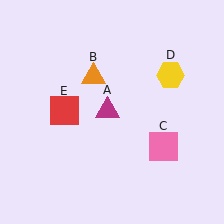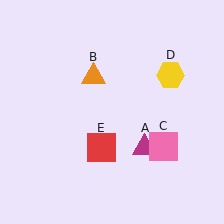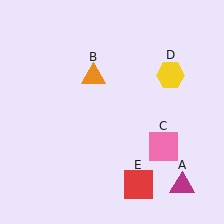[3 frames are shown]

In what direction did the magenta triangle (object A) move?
The magenta triangle (object A) moved down and to the right.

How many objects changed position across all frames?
2 objects changed position: magenta triangle (object A), red square (object E).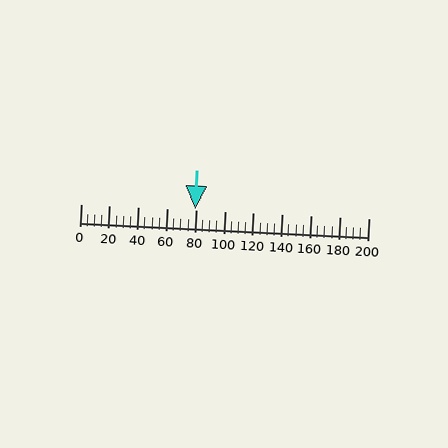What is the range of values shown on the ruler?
The ruler shows values from 0 to 200.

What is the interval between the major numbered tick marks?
The major tick marks are spaced 20 units apart.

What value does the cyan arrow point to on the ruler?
The cyan arrow points to approximately 80.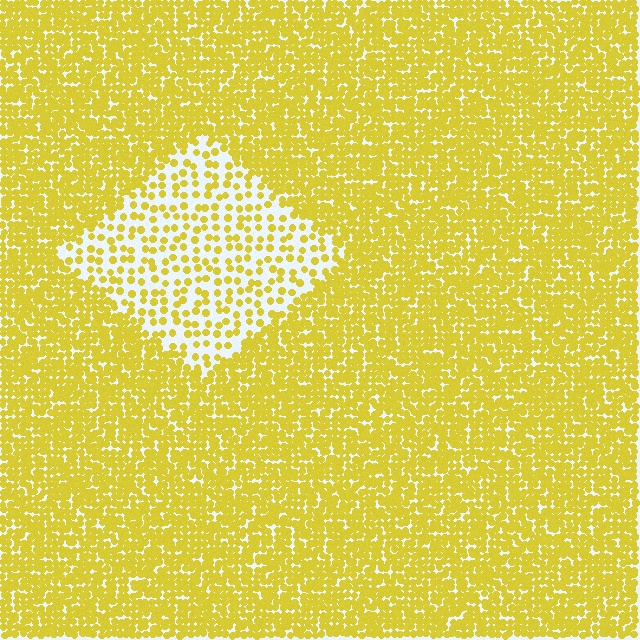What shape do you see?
I see a diamond.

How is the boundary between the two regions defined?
The boundary is defined by a change in element density (approximately 2.7x ratio). All elements are the same color, size, and shape.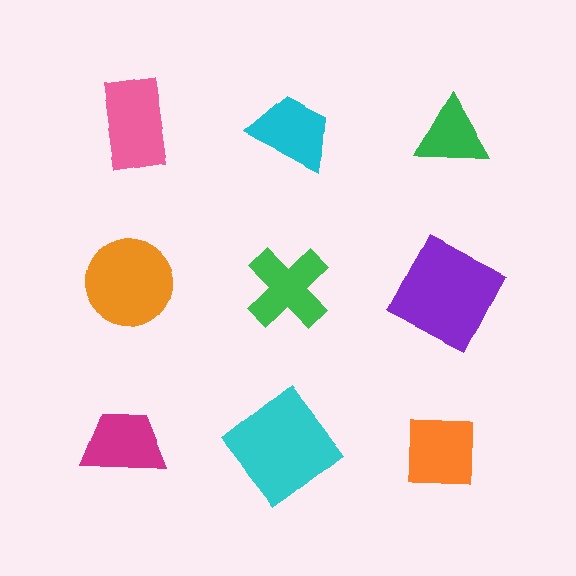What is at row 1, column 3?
A green triangle.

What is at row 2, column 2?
A green cross.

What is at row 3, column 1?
A magenta trapezoid.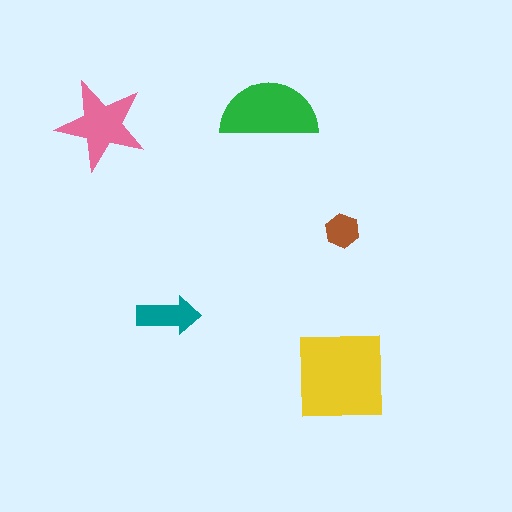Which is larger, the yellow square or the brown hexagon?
The yellow square.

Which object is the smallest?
The brown hexagon.